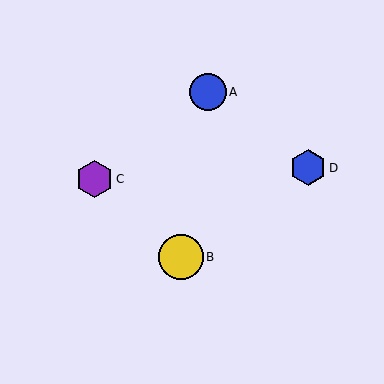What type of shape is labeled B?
Shape B is a yellow circle.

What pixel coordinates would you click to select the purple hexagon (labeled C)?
Click at (95, 179) to select the purple hexagon C.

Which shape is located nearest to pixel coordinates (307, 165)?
The blue hexagon (labeled D) at (308, 168) is nearest to that location.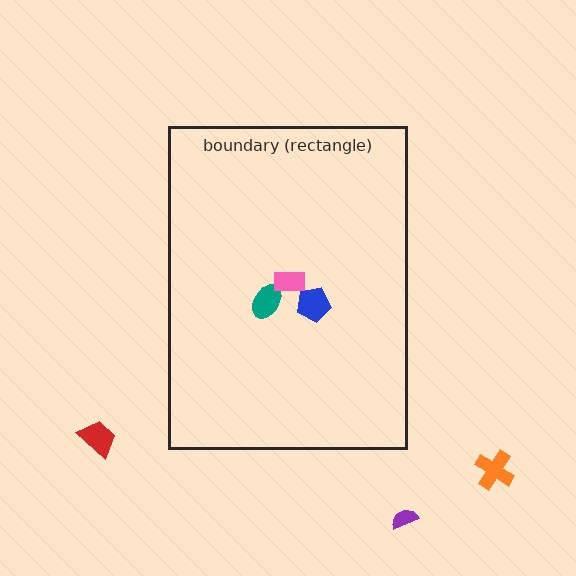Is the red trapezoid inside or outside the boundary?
Outside.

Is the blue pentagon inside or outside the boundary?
Inside.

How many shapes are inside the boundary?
3 inside, 3 outside.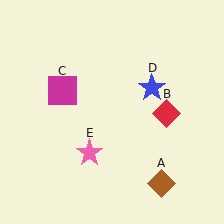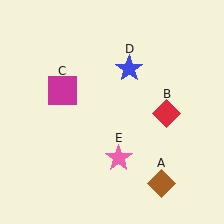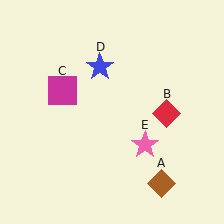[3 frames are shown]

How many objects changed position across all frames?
2 objects changed position: blue star (object D), pink star (object E).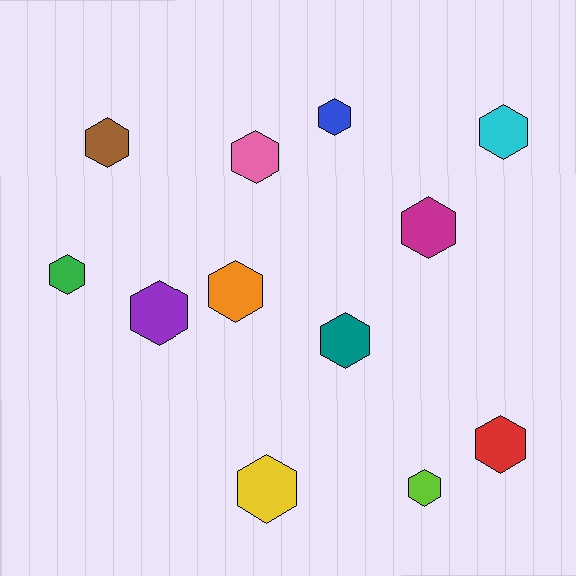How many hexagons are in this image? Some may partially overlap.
There are 12 hexagons.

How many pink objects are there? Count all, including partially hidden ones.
There is 1 pink object.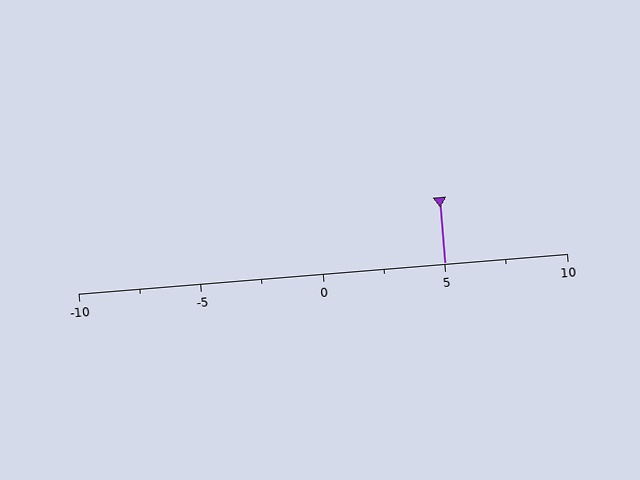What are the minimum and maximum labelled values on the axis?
The axis runs from -10 to 10.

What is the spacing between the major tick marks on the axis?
The major ticks are spaced 5 apart.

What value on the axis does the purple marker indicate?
The marker indicates approximately 5.